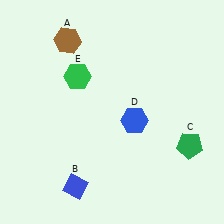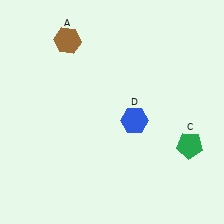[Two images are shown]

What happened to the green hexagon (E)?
The green hexagon (E) was removed in Image 2. It was in the top-left area of Image 1.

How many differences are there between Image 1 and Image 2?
There are 2 differences between the two images.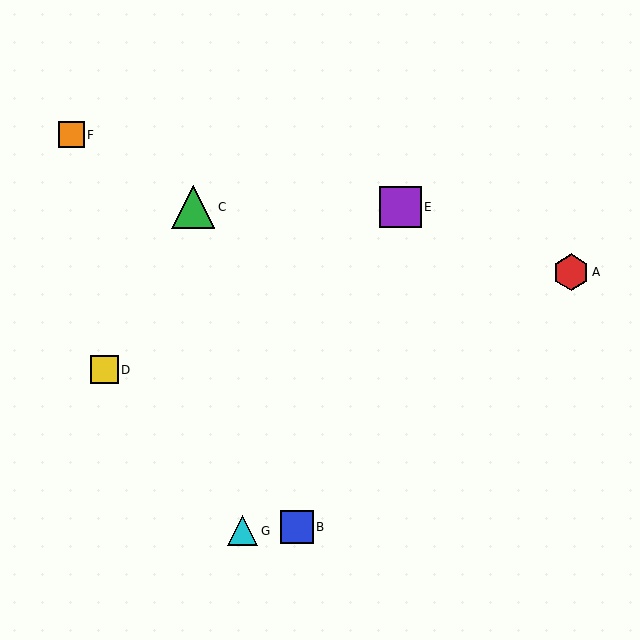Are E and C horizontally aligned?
Yes, both are at y≈207.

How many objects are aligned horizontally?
2 objects (C, E) are aligned horizontally.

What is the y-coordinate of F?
Object F is at y≈135.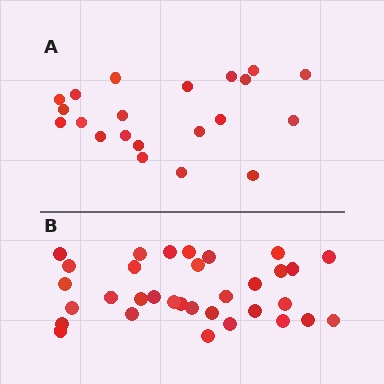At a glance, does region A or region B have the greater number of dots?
Region B (the bottom region) has more dots.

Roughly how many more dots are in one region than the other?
Region B has roughly 12 or so more dots than region A.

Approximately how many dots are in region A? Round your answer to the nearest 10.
About 20 dots. (The exact count is 21, which rounds to 20.)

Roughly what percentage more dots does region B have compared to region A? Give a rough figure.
About 55% more.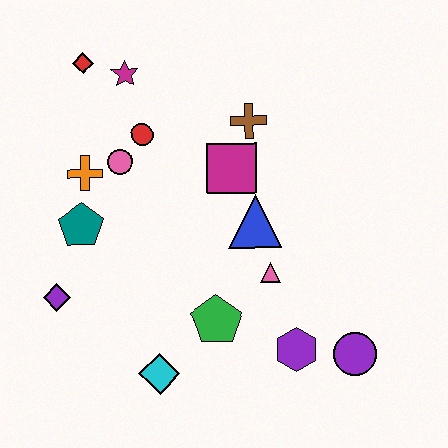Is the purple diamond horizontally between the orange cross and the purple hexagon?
No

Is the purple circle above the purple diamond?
No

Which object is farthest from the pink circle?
The purple circle is farthest from the pink circle.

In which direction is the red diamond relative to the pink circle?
The red diamond is above the pink circle.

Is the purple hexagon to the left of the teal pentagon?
No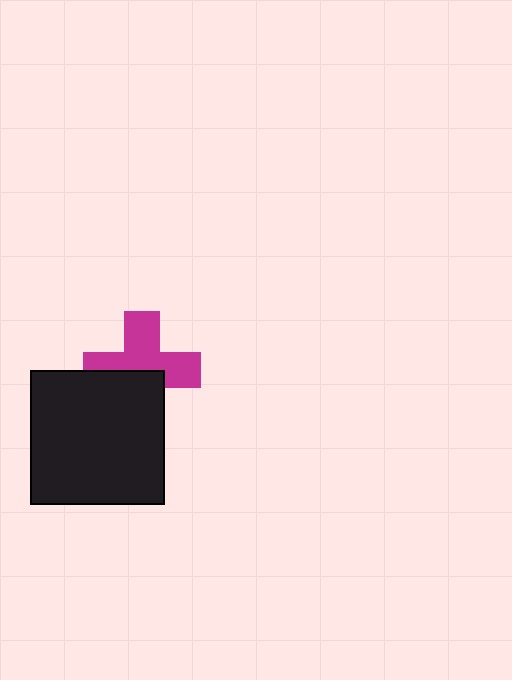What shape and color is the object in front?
The object in front is a black square.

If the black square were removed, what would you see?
You would see the complete magenta cross.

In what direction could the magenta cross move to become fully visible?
The magenta cross could move up. That would shift it out from behind the black square entirely.